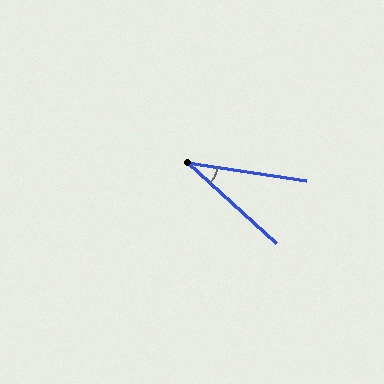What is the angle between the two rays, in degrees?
Approximately 34 degrees.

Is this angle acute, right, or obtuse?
It is acute.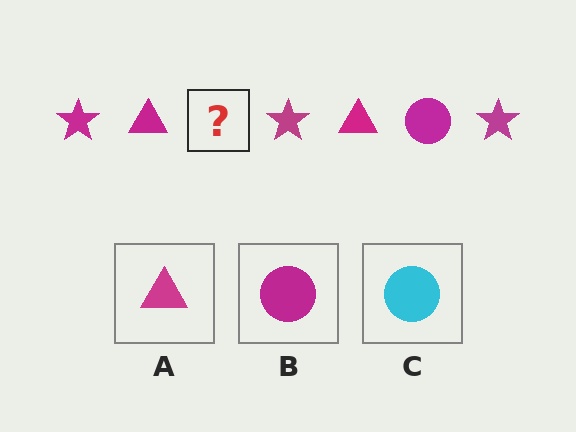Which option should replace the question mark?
Option B.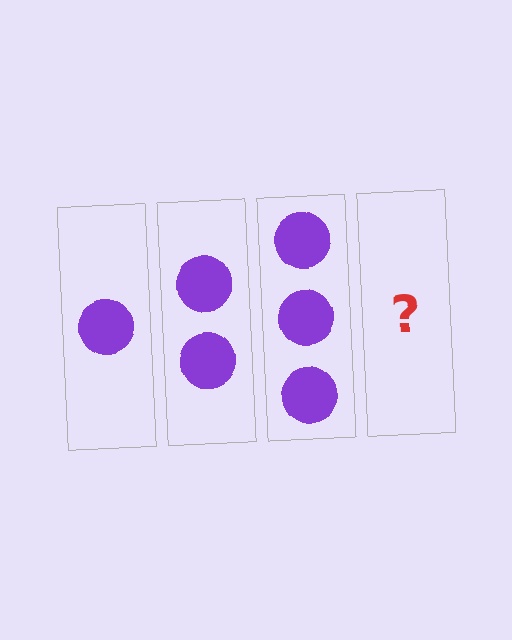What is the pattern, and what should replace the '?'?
The pattern is that each step adds one more circle. The '?' should be 4 circles.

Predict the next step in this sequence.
The next step is 4 circles.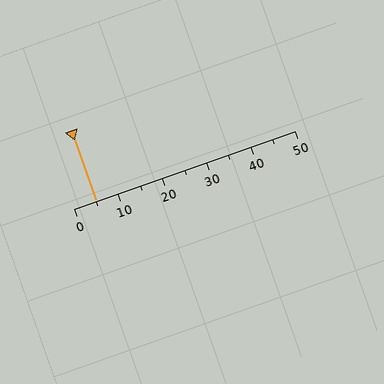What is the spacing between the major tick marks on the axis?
The major ticks are spaced 10 apart.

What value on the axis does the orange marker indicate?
The marker indicates approximately 5.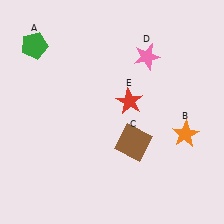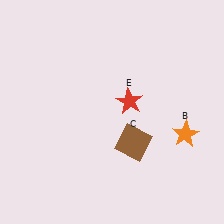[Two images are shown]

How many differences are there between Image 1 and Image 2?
There are 2 differences between the two images.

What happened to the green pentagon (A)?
The green pentagon (A) was removed in Image 2. It was in the top-left area of Image 1.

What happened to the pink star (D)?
The pink star (D) was removed in Image 2. It was in the top-right area of Image 1.